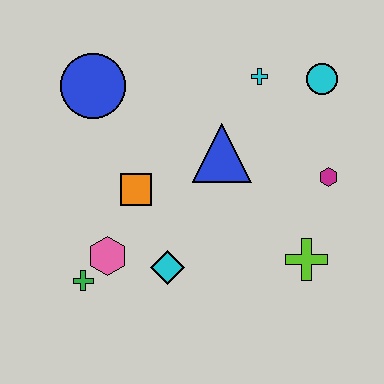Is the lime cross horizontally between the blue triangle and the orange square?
No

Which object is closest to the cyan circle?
The cyan cross is closest to the cyan circle.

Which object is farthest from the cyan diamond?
The cyan circle is farthest from the cyan diamond.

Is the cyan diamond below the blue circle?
Yes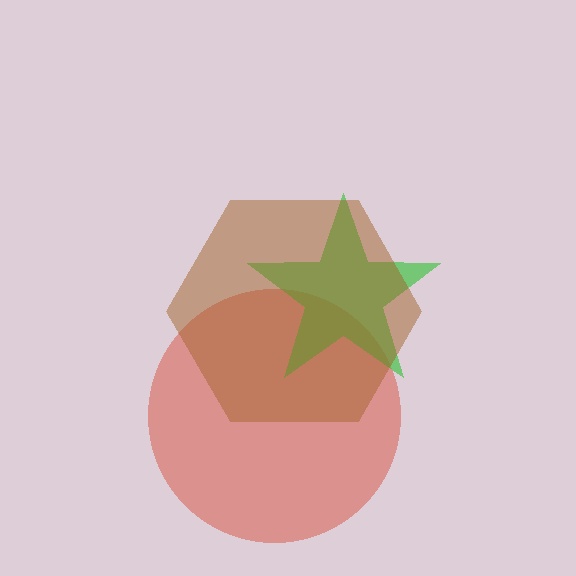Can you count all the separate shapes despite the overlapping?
Yes, there are 3 separate shapes.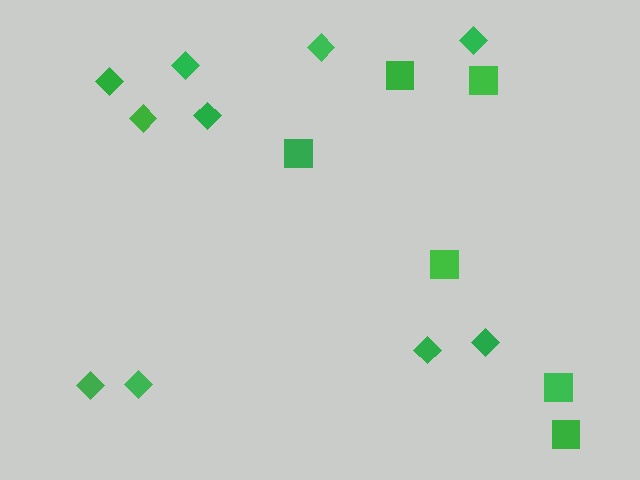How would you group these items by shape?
There are 2 groups: one group of squares (6) and one group of diamonds (10).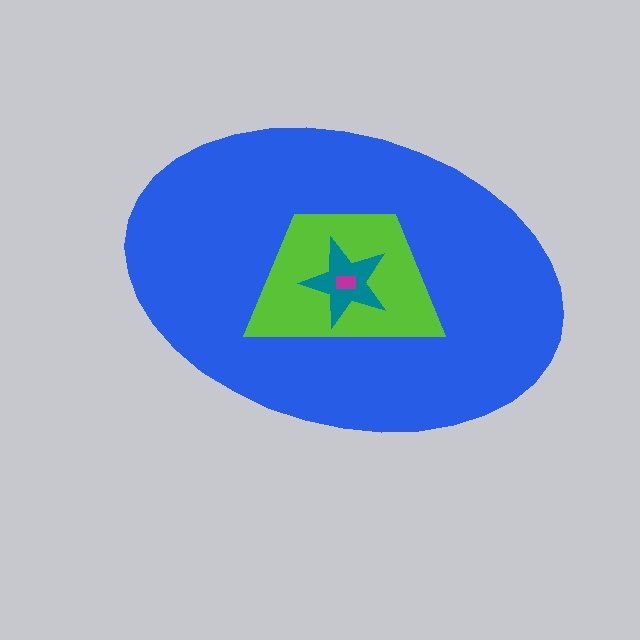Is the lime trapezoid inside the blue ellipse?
Yes.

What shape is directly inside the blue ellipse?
The lime trapezoid.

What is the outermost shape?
The blue ellipse.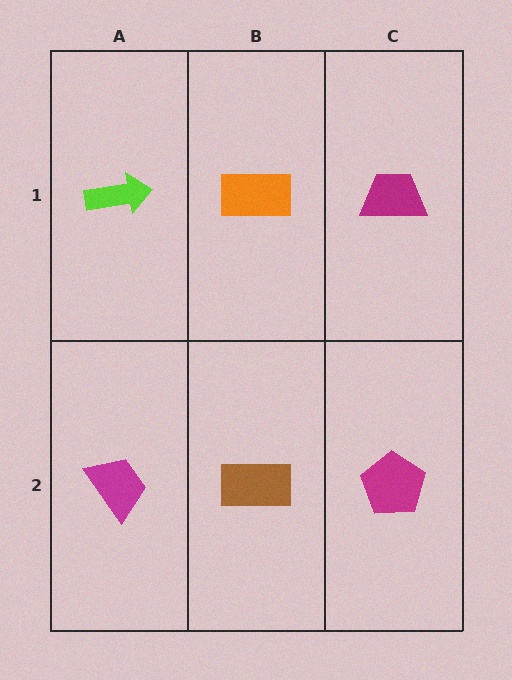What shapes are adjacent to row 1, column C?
A magenta pentagon (row 2, column C), an orange rectangle (row 1, column B).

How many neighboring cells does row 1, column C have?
2.